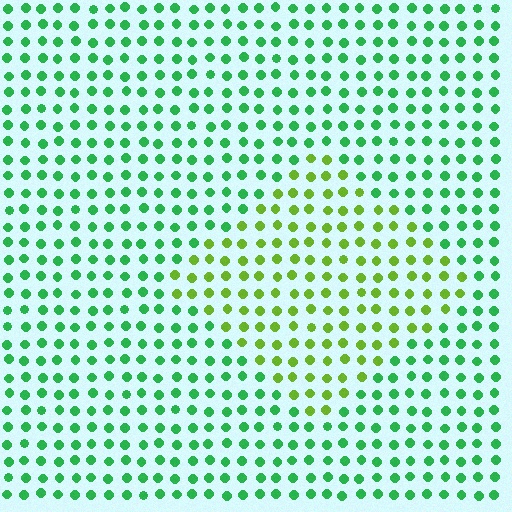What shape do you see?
I see a diamond.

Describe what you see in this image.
The image is filled with small green elements in a uniform arrangement. A diamond-shaped region is visible where the elements are tinted to a slightly different hue, forming a subtle color boundary.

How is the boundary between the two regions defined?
The boundary is defined purely by a slight shift in hue (about 43 degrees). Spacing, size, and orientation are identical on both sides.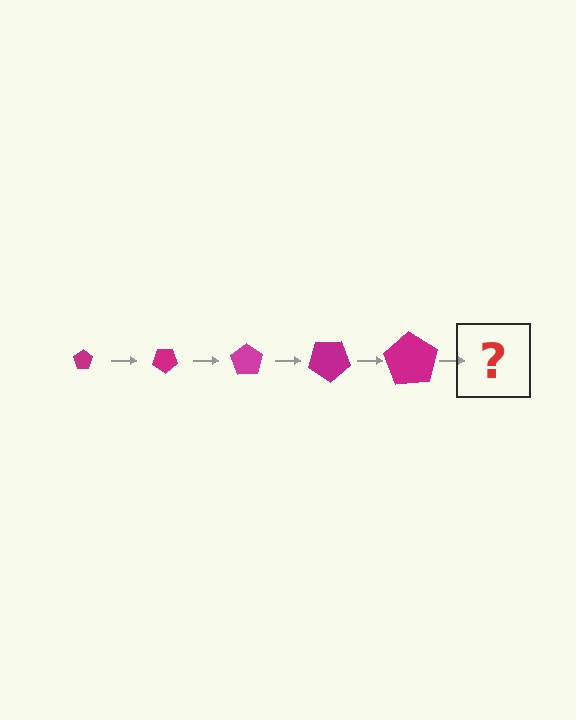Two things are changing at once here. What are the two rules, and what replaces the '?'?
The two rules are that the pentagon grows larger each step and it rotates 35 degrees each step. The '?' should be a pentagon, larger than the previous one and rotated 175 degrees from the start.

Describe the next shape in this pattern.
It should be a pentagon, larger than the previous one and rotated 175 degrees from the start.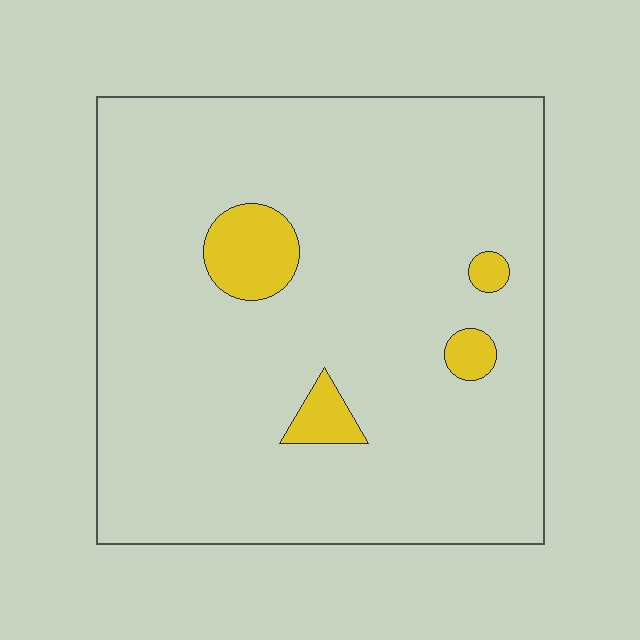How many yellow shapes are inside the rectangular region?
4.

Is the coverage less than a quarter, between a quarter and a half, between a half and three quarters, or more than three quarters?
Less than a quarter.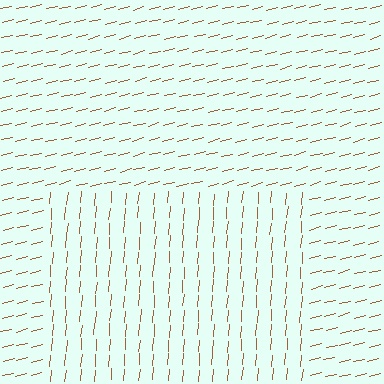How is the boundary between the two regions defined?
The boundary is defined purely by a change in line orientation (approximately 71 degrees difference). All lines are the same color and thickness.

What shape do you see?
I see a rectangle.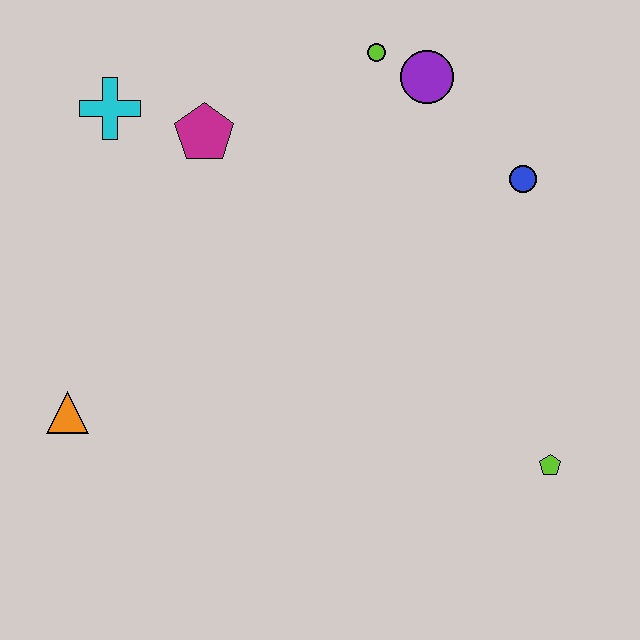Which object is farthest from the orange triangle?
The blue circle is farthest from the orange triangle.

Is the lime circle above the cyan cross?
Yes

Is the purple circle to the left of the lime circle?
No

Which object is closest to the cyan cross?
The magenta pentagon is closest to the cyan cross.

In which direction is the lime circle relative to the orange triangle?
The lime circle is above the orange triangle.